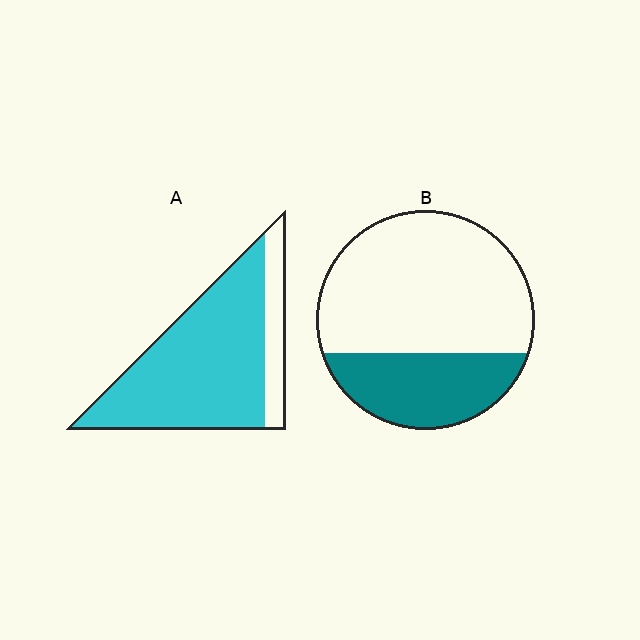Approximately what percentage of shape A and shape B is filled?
A is approximately 80% and B is approximately 30%.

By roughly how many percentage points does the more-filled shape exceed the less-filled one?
By roughly 50 percentage points (A over B).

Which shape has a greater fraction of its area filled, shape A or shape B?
Shape A.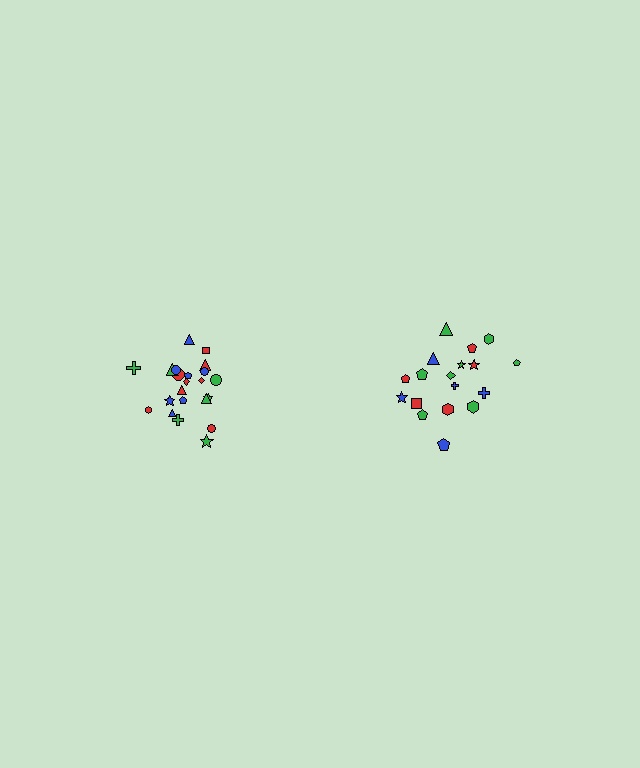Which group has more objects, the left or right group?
The left group.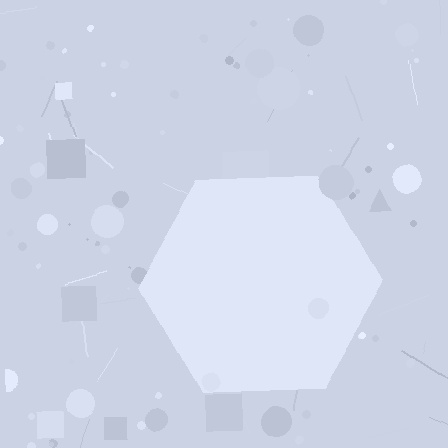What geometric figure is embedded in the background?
A hexagon is embedded in the background.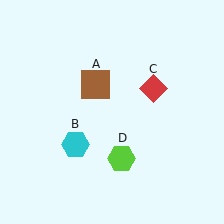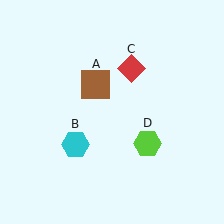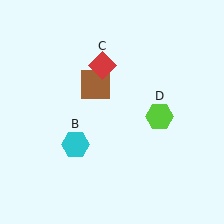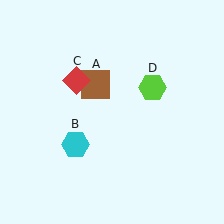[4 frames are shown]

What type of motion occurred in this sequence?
The red diamond (object C), lime hexagon (object D) rotated counterclockwise around the center of the scene.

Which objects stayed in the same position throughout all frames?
Brown square (object A) and cyan hexagon (object B) remained stationary.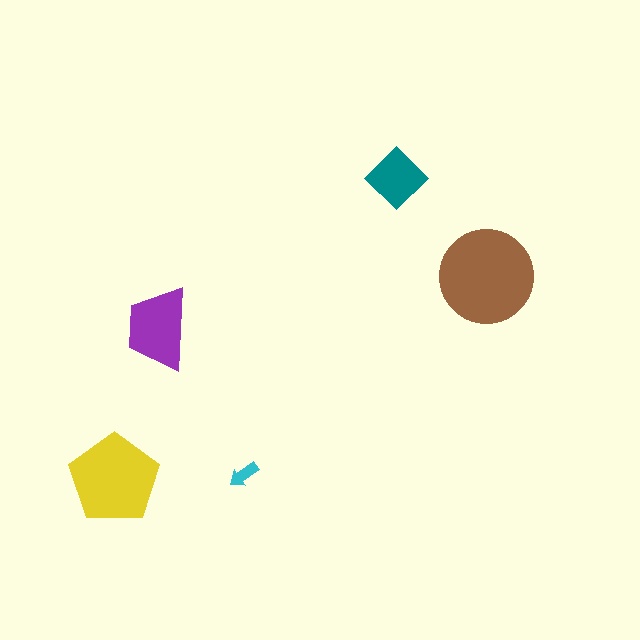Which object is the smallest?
The cyan arrow.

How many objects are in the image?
There are 5 objects in the image.